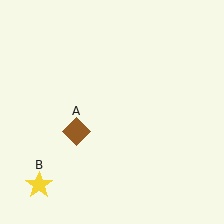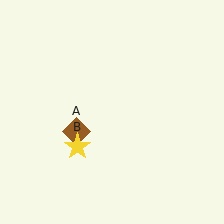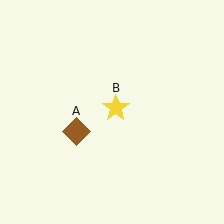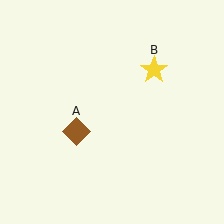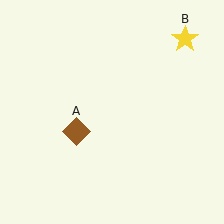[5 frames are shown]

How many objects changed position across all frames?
1 object changed position: yellow star (object B).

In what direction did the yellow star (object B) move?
The yellow star (object B) moved up and to the right.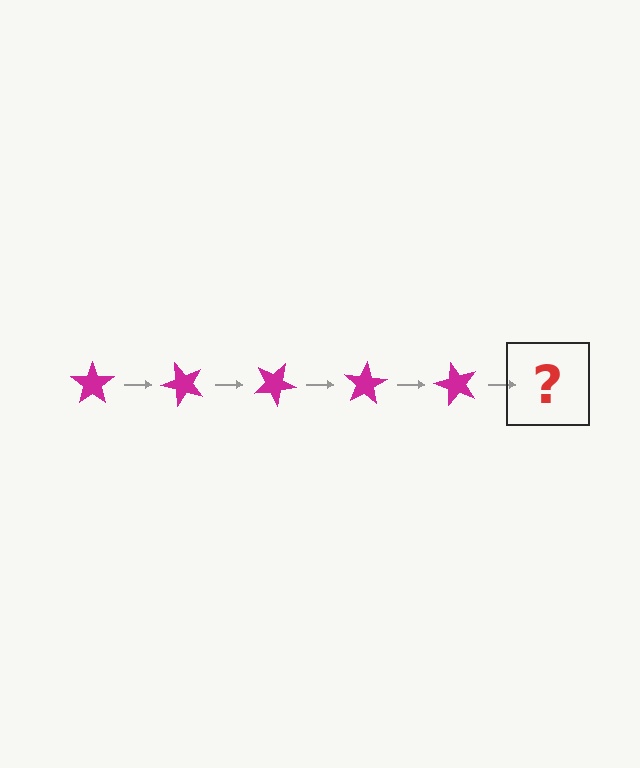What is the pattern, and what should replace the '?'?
The pattern is that the star rotates 50 degrees each step. The '?' should be a magenta star rotated 250 degrees.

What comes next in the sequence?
The next element should be a magenta star rotated 250 degrees.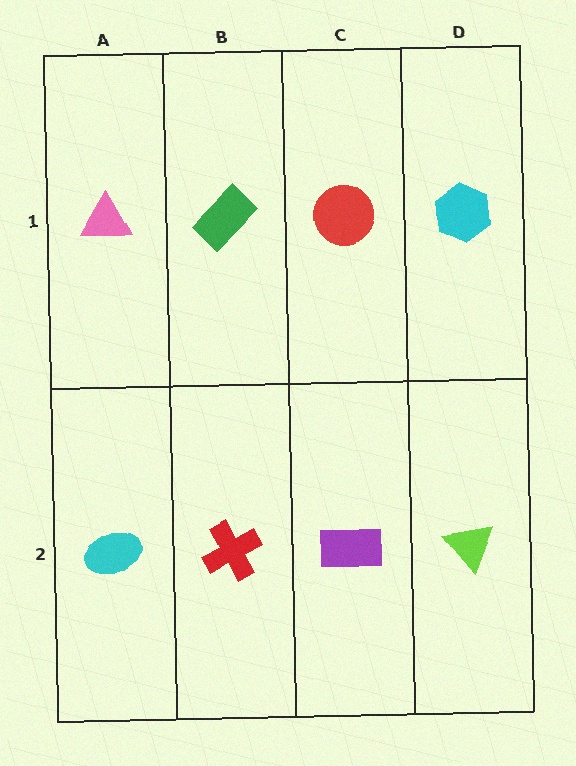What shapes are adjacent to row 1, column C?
A purple rectangle (row 2, column C), a green rectangle (row 1, column B), a cyan hexagon (row 1, column D).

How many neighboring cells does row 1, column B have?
3.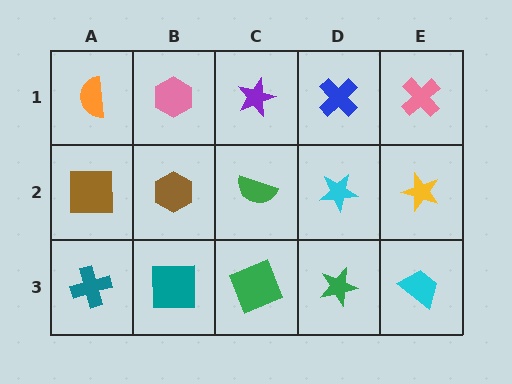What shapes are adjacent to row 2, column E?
A pink cross (row 1, column E), a cyan trapezoid (row 3, column E), a cyan star (row 2, column D).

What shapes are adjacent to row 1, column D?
A cyan star (row 2, column D), a purple star (row 1, column C), a pink cross (row 1, column E).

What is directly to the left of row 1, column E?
A blue cross.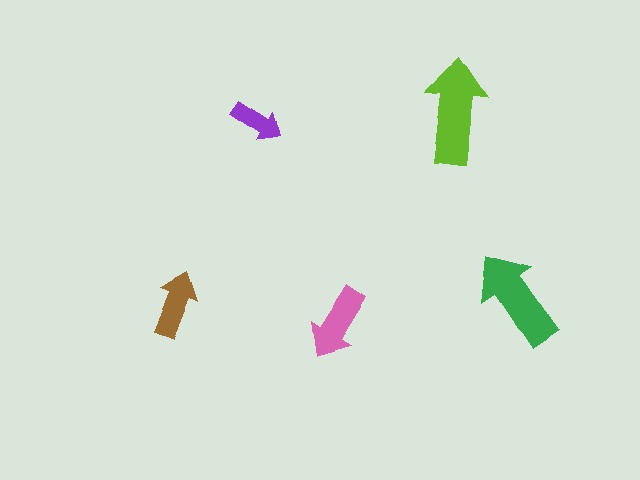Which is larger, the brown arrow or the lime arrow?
The lime one.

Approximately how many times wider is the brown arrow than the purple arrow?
About 1.5 times wider.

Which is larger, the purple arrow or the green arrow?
The green one.